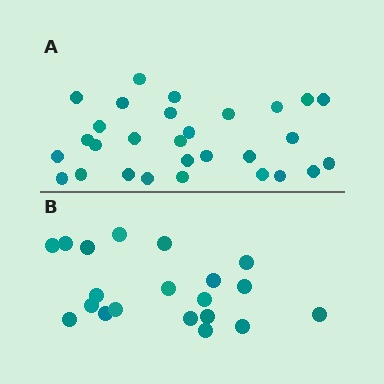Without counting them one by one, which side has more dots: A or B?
Region A (the top region) has more dots.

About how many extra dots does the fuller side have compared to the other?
Region A has roughly 8 or so more dots than region B.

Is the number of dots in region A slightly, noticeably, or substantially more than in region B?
Region A has substantially more. The ratio is roughly 1.4 to 1.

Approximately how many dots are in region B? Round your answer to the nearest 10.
About 20 dots.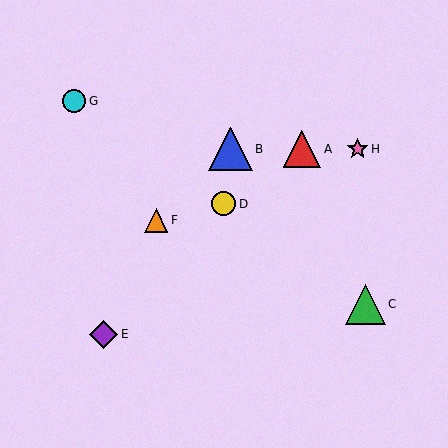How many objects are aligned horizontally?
3 objects (A, B, H) are aligned horizontally.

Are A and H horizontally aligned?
Yes, both are at y≈149.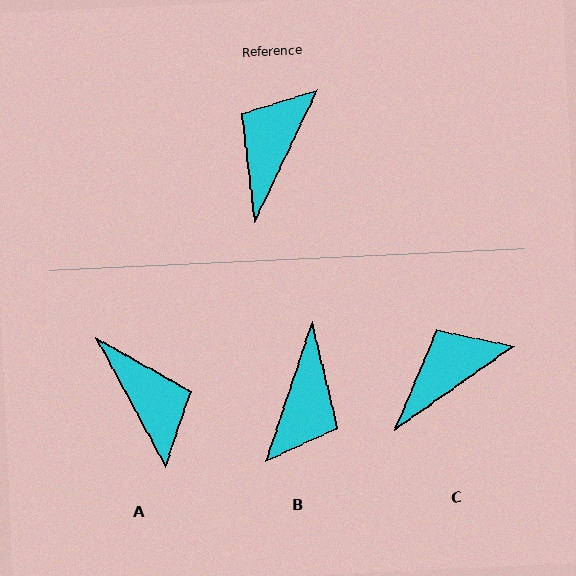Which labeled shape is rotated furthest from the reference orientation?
B, about 173 degrees away.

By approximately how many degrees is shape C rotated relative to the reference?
Approximately 29 degrees clockwise.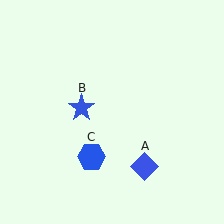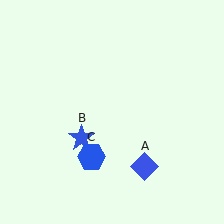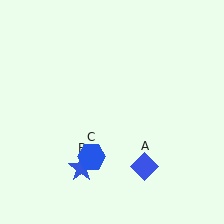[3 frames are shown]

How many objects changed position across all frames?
1 object changed position: blue star (object B).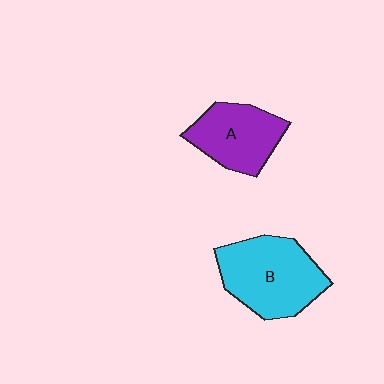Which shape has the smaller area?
Shape A (purple).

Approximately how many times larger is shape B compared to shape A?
Approximately 1.4 times.